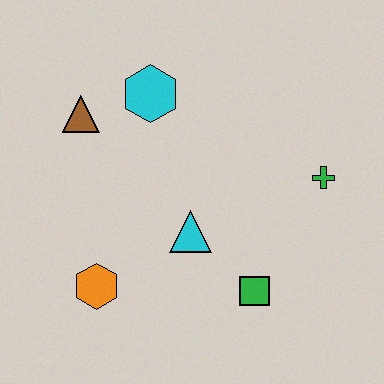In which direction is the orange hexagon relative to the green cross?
The orange hexagon is to the left of the green cross.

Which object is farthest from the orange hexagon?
The green cross is farthest from the orange hexagon.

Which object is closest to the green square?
The cyan triangle is closest to the green square.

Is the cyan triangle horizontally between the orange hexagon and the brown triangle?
No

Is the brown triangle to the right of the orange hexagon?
No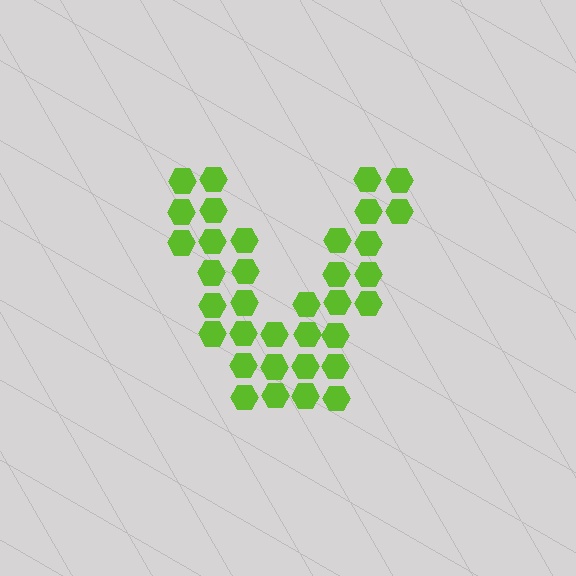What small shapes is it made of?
It is made of small hexagons.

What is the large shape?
The large shape is the letter V.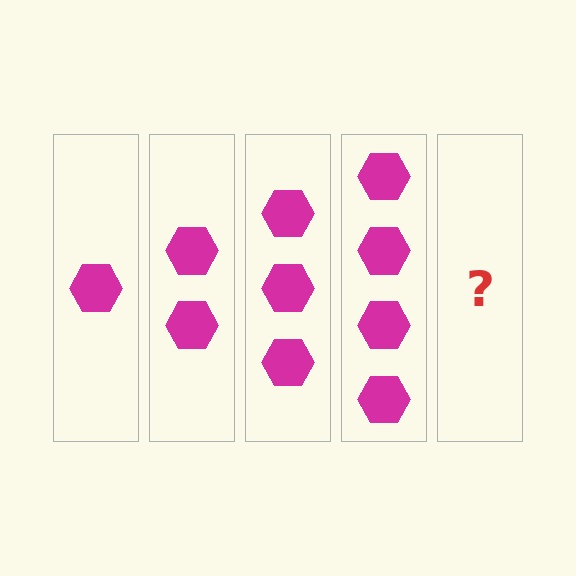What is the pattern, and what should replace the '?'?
The pattern is that each step adds one more hexagon. The '?' should be 5 hexagons.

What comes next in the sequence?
The next element should be 5 hexagons.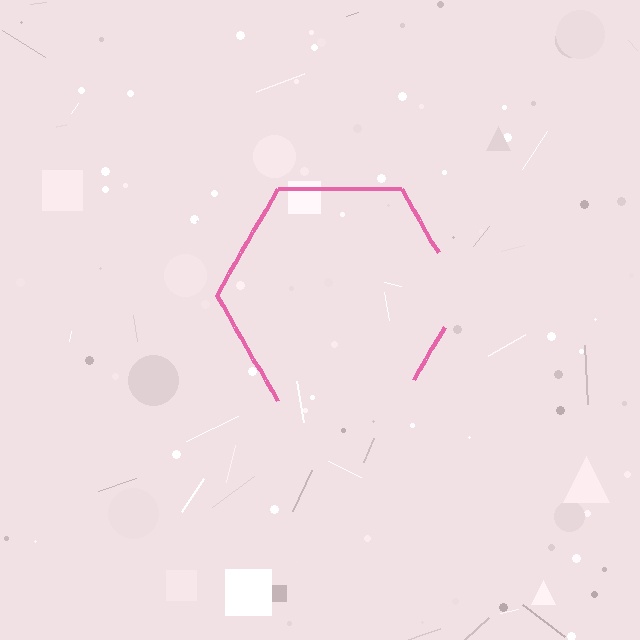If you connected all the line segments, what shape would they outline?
They would outline a hexagon.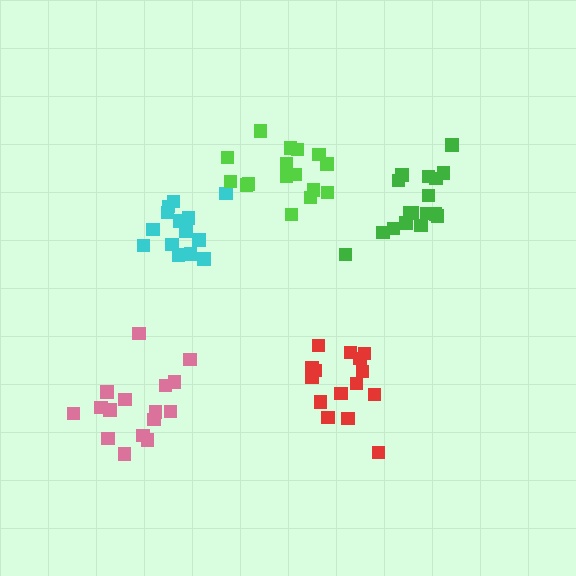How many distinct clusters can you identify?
There are 5 distinct clusters.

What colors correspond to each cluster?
The clusters are colored: red, pink, cyan, green, lime.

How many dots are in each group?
Group 1: 15 dots, Group 2: 16 dots, Group 3: 14 dots, Group 4: 17 dots, Group 5: 17 dots (79 total).